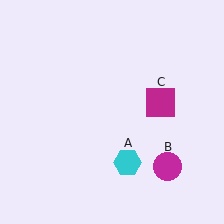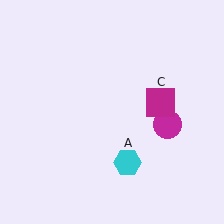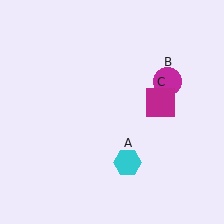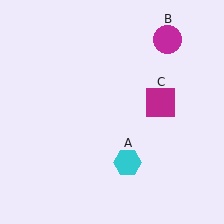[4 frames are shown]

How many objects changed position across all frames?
1 object changed position: magenta circle (object B).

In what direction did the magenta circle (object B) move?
The magenta circle (object B) moved up.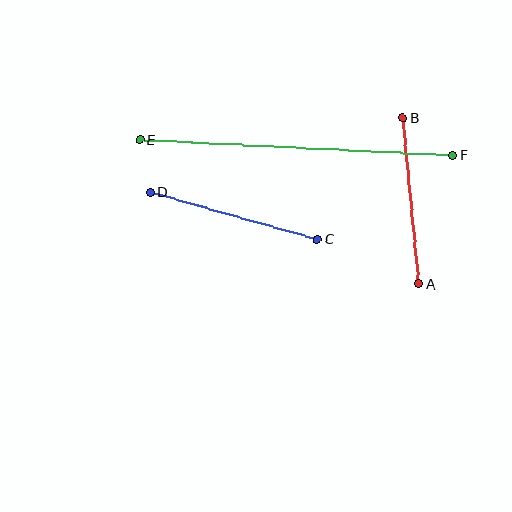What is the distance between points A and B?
The distance is approximately 167 pixels.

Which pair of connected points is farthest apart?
Points E and F are farthest apart.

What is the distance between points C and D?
The distance is approximately 174 pixels.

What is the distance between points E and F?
The distance is approximately 313 pixels.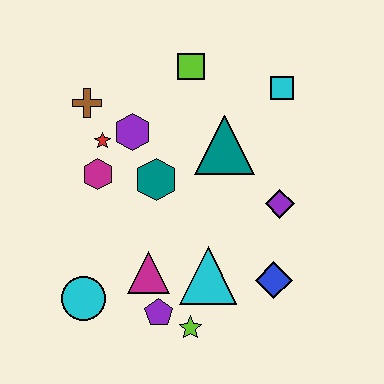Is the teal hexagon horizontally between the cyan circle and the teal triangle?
Yes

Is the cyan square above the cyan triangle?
Yes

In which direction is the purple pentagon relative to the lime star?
The purple pentagon is to the left of the lime star.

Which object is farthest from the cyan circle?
The cyan square is farthest from the cyan circle.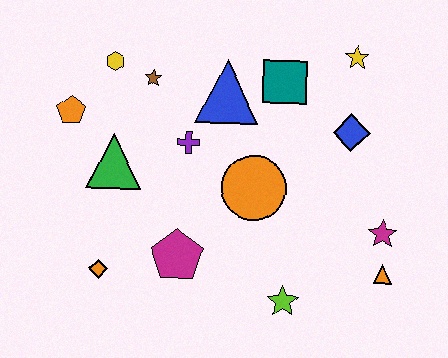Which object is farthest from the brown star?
The orange triangle is farthest from the brown star.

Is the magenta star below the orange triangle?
No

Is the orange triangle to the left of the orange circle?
No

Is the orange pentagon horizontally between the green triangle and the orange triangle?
No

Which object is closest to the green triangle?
The orange pentagon is closest to the green triangle.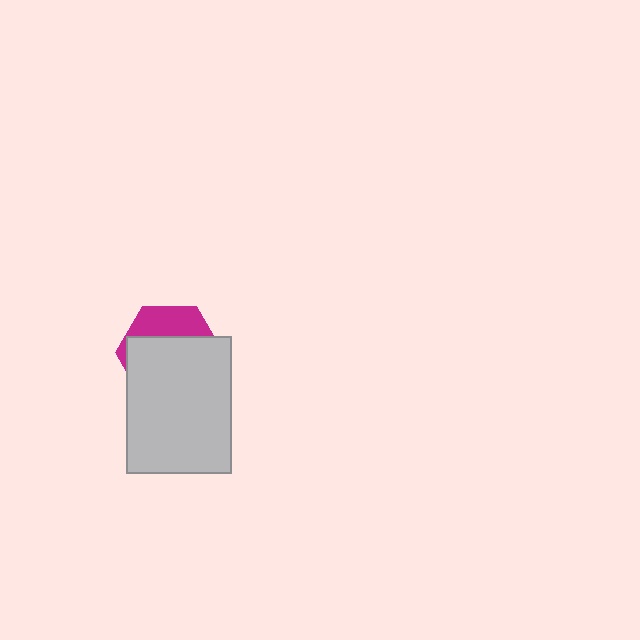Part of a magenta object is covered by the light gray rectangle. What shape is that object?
It is a hexagon.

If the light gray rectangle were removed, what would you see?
You would see the complete magenta hexagon.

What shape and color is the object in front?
The object in front is a light gray rectangle.